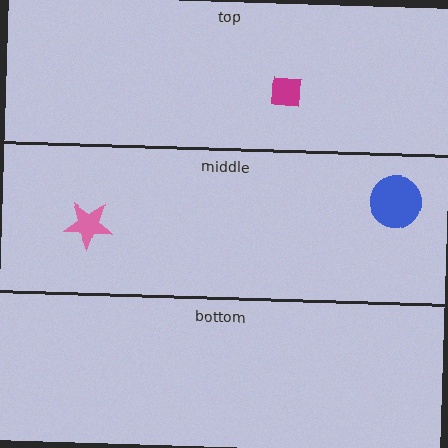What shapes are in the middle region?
The pink star, the blue circle.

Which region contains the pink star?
The middle region.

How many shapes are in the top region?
1.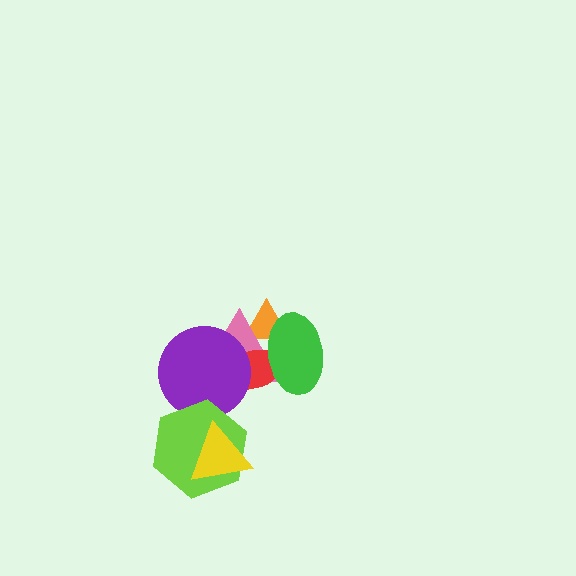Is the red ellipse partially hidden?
Yes, it is partially covered by another shape.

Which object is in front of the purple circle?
The lime hexagon is in front of the purple circle.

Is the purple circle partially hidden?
Yes, it is partially covered by another shape.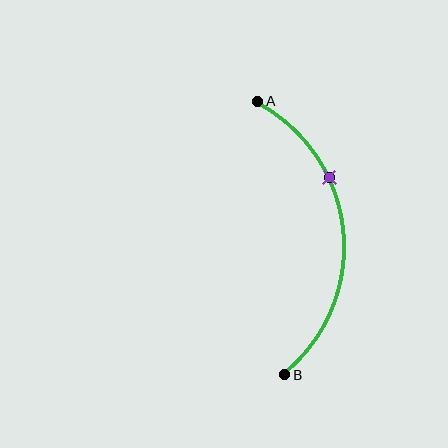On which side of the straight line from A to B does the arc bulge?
The arc bulges to the right of the straight line connecting A and B.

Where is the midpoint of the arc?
The arc midpoint is the point on the curve farthest from the straight line joining A and B. It sits to the right of that line.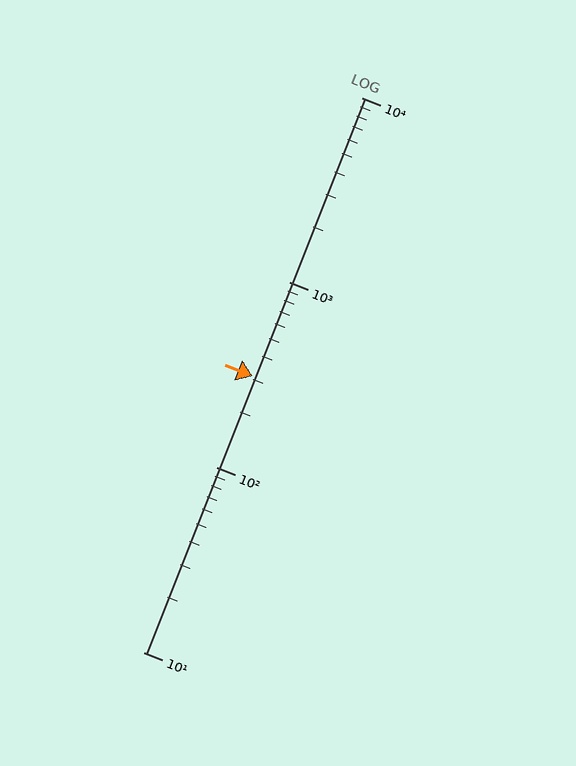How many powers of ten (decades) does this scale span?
The scale spans 3 decades, from 10 to 10000.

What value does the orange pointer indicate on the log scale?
The pointer indicates approximately 310.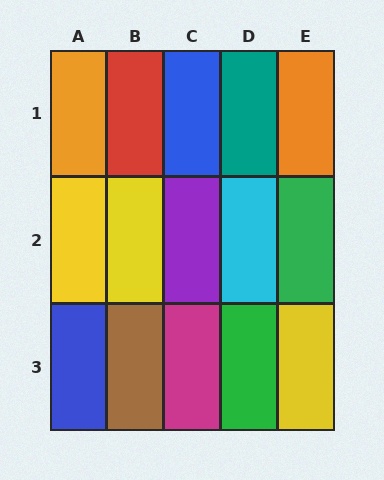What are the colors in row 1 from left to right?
Orange, red, blue, teal, orange.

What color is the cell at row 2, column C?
Purple.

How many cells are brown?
1 cell is brown.